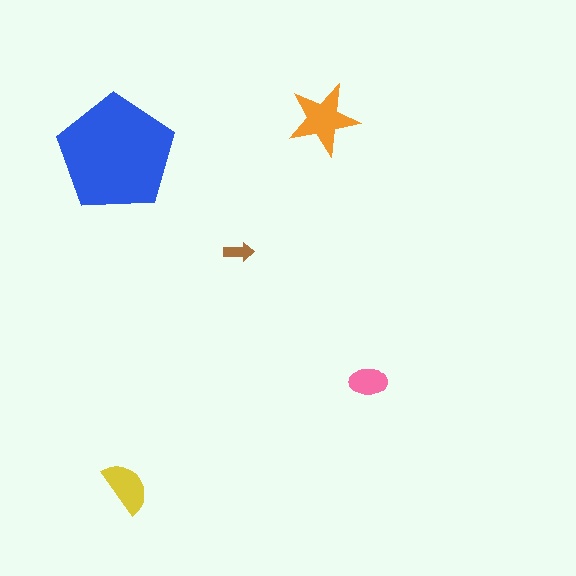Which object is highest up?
The orange star is topmost.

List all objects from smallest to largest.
The brown arrow, the pink ellipse, the yellow semicircle, the orange star, the blue pentagon.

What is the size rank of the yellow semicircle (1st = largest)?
3rd.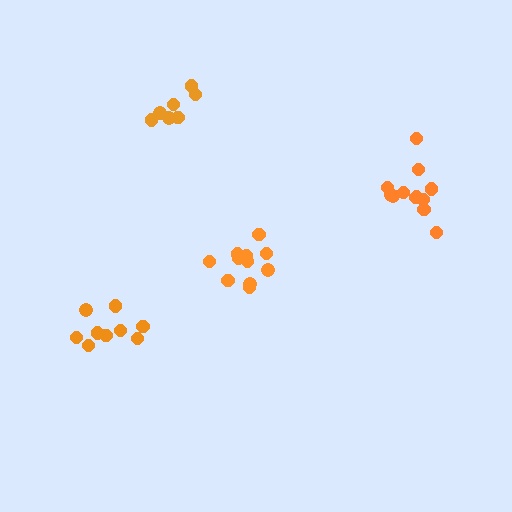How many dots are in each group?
Group 1: 11 dots, Group 2: 12 dots, Group 3: 7 dots, Group 4: 9 dots (39 total).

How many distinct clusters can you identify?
There are 4 distinct clusters.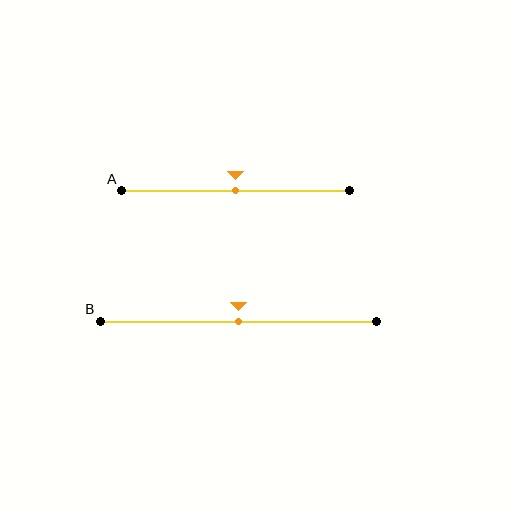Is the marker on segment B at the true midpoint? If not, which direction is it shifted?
Yes, the marker on segment B is at the true midpoint.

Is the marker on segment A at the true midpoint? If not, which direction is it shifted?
Yes, the marker on segment A is at the true midpoint.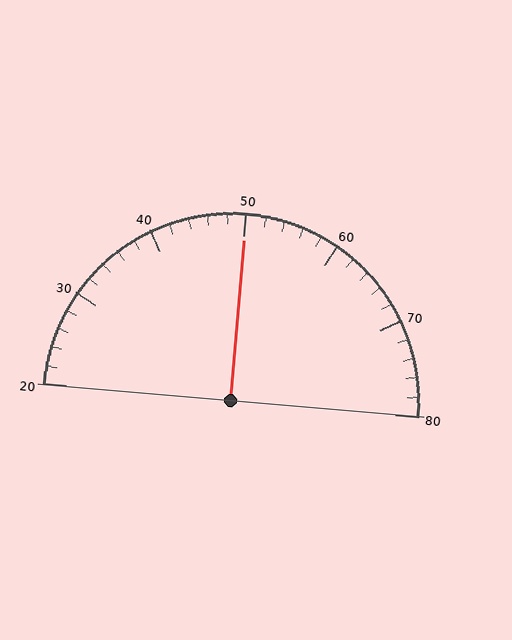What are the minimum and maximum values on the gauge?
The gauge ranges from 20 to 80.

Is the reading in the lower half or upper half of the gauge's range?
The reading is in the upper half of the range (20 to 80).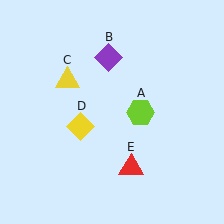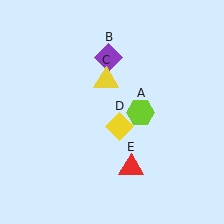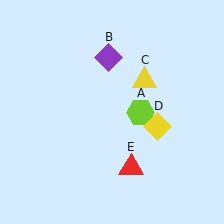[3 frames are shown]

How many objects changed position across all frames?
2 objects changed position: yellow triangle (object C), yellow diamond (object D).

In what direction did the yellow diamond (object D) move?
The yellow diamond (object D) moved right.